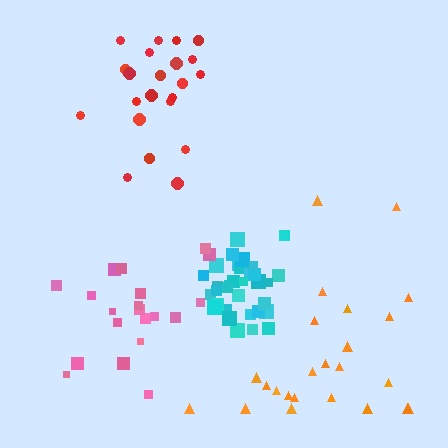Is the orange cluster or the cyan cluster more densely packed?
Cyan.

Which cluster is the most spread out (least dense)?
Orange.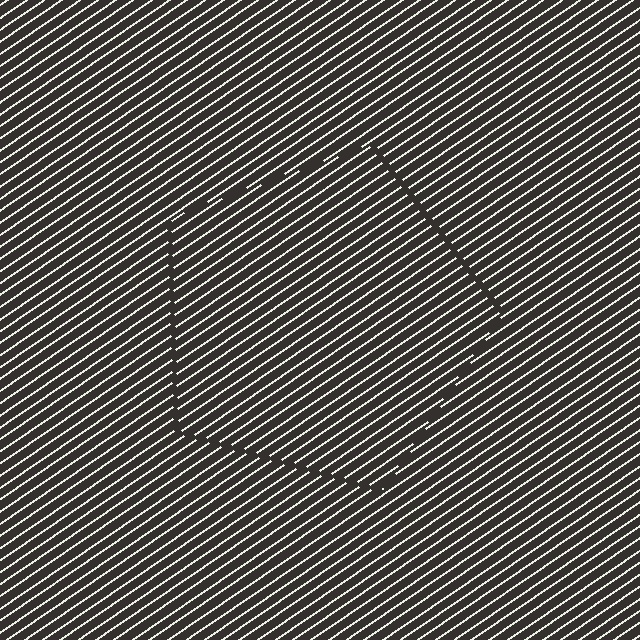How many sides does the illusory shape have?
5 sides — the line-ends trace a pentagon.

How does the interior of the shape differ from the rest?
The interior of the shape contains the same grating, shifted by half a period — the contour is defined by the phase discontinuity where line-ends from the inner and outer gratings abut.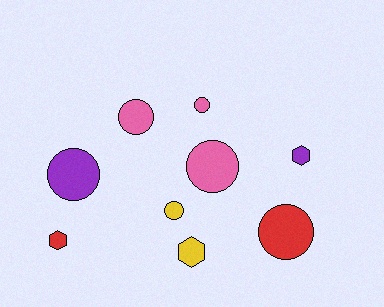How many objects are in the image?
There are 9 objects.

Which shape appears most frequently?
Circle, with 6 objects.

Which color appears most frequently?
Pink, with 3 objects.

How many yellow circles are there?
There is 1 yellow circle.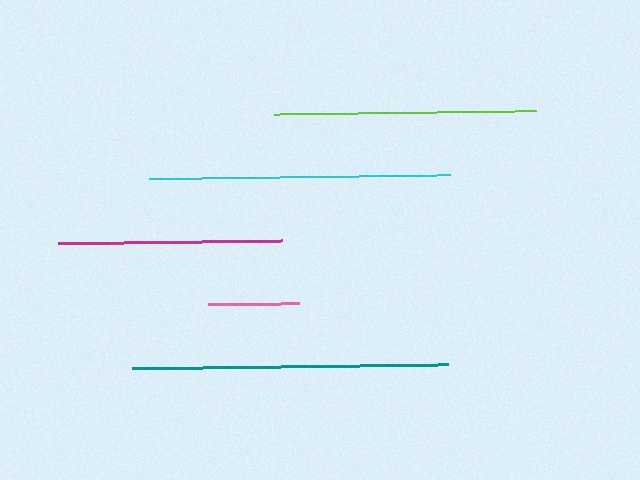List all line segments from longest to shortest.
From longest to shortest: teal, cyan, lime, magenta, pink.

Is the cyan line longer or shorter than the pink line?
The cyan line is longer than the pink line.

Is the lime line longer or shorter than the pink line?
The lime line is longer than the pink line.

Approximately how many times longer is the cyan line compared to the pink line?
The cyan line is approximately 3.3 times the length of the pink line.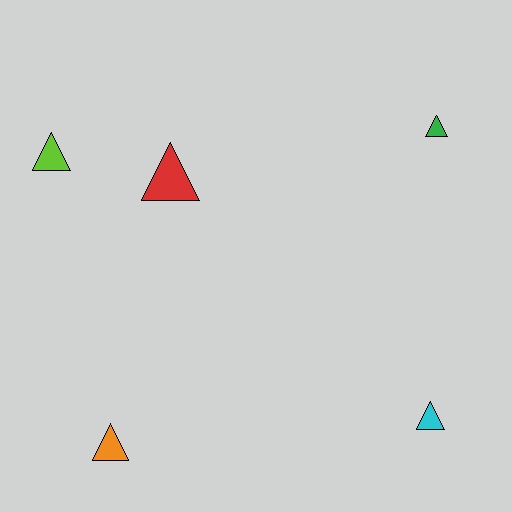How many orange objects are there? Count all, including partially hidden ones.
There is 1 orange object.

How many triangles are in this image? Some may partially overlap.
There are 5 triangles.